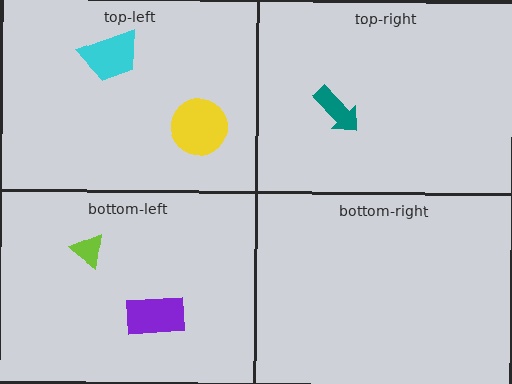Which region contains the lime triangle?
The bottom-left region.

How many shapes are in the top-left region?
2.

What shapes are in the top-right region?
The teal arrow.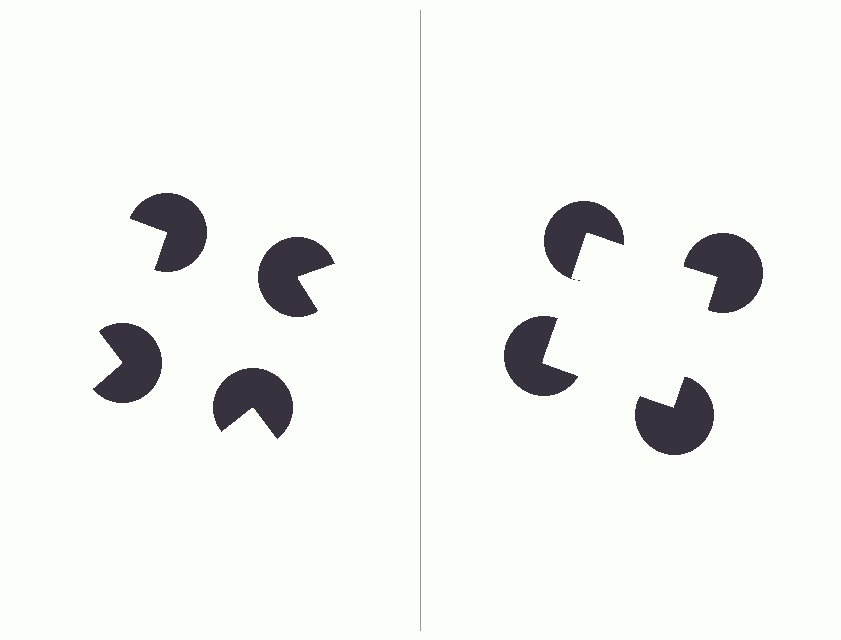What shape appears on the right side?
An illusory square.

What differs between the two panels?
The pac-man discs are positioned identically on both sides; only the wedge orientations differ. On the right they align to a square; on the left they are misaligned.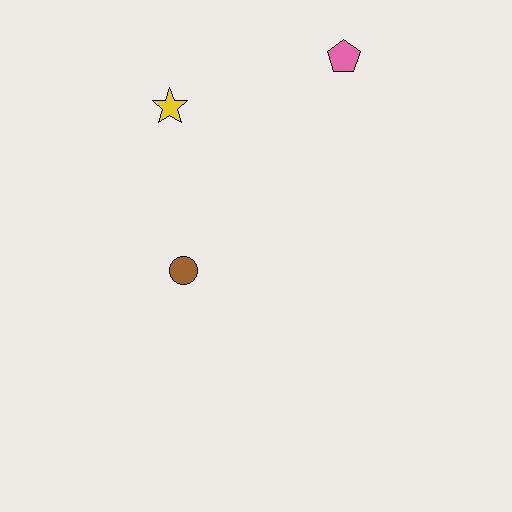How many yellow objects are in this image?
There is 1 yellow object.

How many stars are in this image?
There is 1 star.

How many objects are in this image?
There are 3 objects.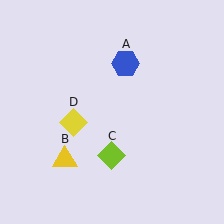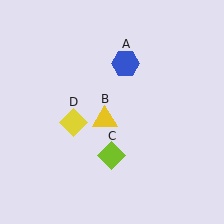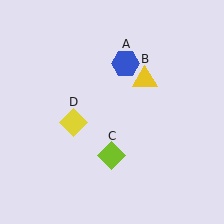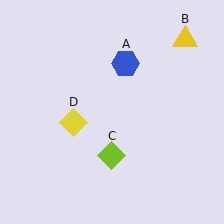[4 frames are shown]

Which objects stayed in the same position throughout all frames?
Blue hexagon (object A) and lime diamond (object C) and yellow diamond (object D) remained stationary.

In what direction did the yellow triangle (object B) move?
The yellow triangle (object B) moved up and to the right.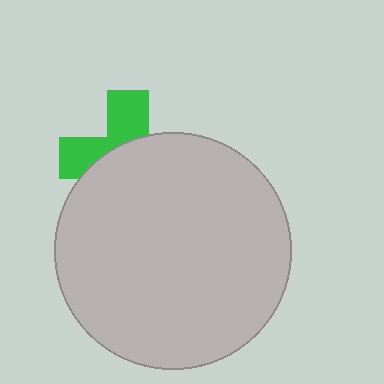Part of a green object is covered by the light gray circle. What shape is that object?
It is a cross.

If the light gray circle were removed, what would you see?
You would see the complete green cross.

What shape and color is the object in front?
The object in front is a light gray circle.